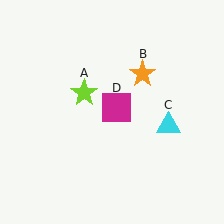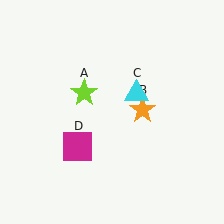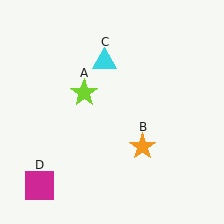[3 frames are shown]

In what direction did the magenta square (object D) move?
The magenta square (object D) moved down and to the left.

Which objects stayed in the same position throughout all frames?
Lime star (object A) remained stationary.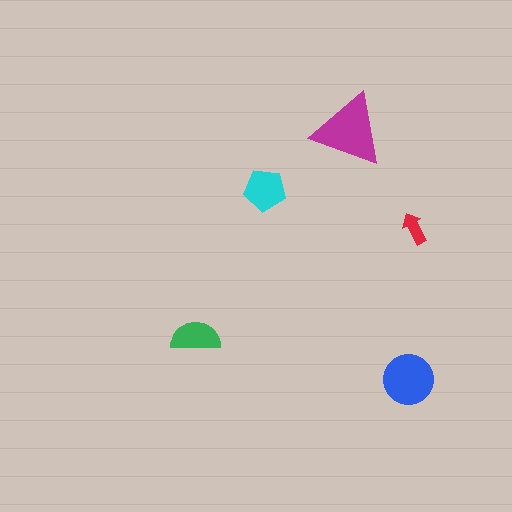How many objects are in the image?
There are 5 objects in the image.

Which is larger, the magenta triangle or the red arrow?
The magenta triangle.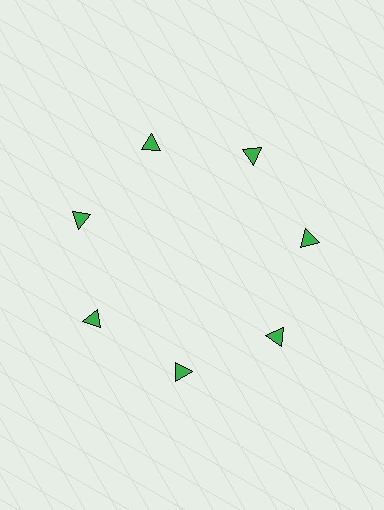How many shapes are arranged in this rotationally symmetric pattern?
There are 7 shapes, arranged in 7 groups of 1.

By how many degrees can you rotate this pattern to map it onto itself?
The pattern maps onto itself every 51 degrees of rotation.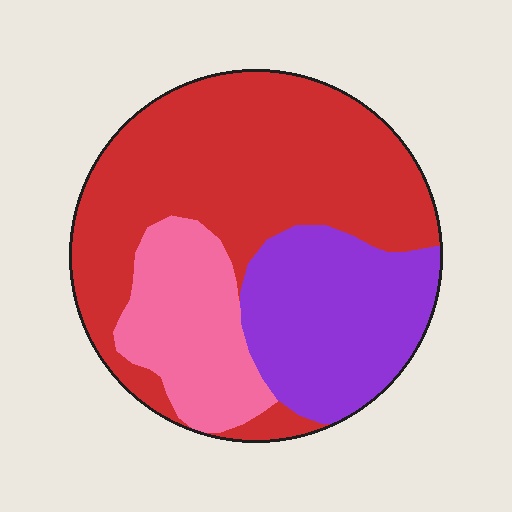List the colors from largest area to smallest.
From largest to smallest: red, purple, pink.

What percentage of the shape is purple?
Purple covers roughly 25% of the shape.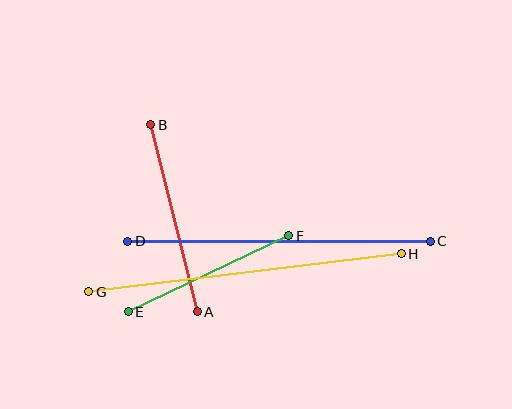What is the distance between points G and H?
The distance is approximately 315 pixels.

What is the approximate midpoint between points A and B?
The midpoint is at approximately (174, 218) pixels.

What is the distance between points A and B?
The distance is approximately 193 pixels.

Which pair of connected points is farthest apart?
Points G and H are farthest apart.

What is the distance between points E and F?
The distance is approximately 178 pixels.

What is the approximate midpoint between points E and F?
The midpoint is at approximately (209, 274) pixels.